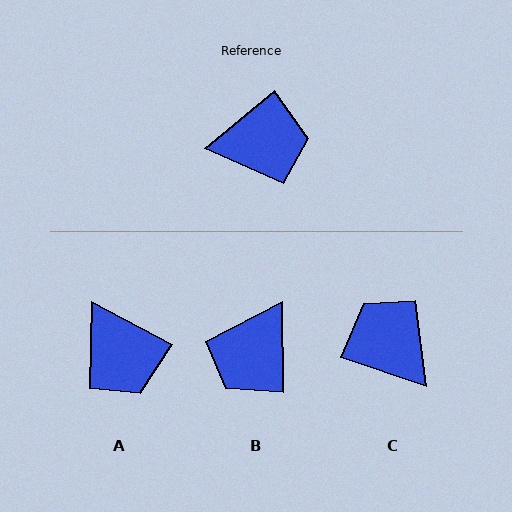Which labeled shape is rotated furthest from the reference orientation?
B, about 128 degrees away.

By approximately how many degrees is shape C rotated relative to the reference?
Approximately 122 degrees counter-clockwise.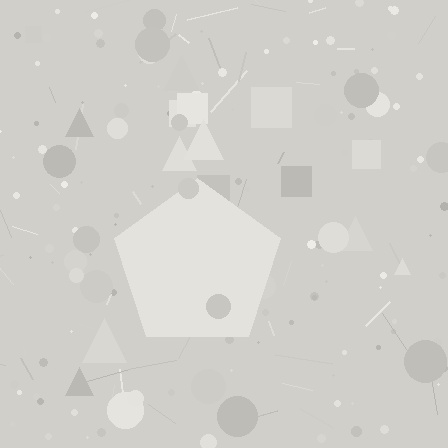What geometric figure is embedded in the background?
A pentagon is embedded in the background.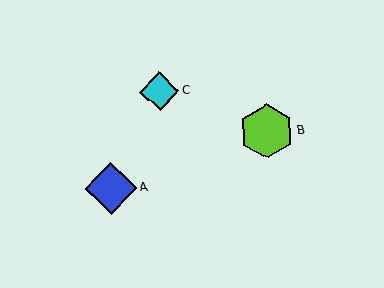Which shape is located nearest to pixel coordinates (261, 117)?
The lime hexagon (labeled B) at (267, 131) is nearest to that location.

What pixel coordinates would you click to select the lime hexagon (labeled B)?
Click at (267, 131) to select the lime hexagon B.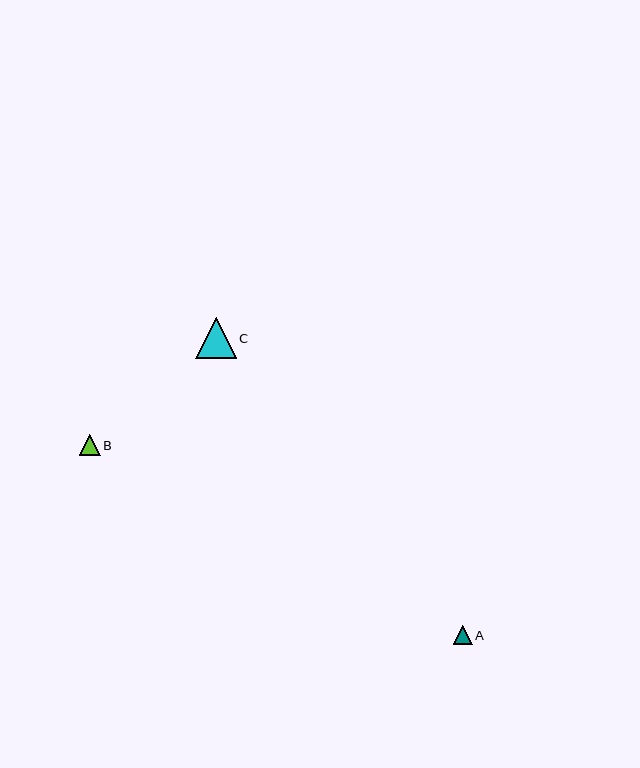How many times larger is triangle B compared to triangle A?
Triangle B is approximately 1.1 times the size of triangle A.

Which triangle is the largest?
Triangle C is the largest with a size of approximately 41 pixels.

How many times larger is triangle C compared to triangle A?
Triangle C is approximately 2.2 times the size of triangle A.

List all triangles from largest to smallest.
From largest to smallest: C, B, A.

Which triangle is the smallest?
Triangle A is the smallest with a size of approximately 19 pixels.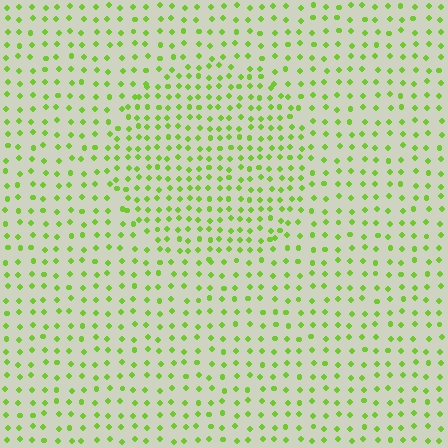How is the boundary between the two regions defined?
The boundary is defined by a change in element density (approximately 1.6x ratio). All elements are the same color, size, and shape.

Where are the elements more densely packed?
The elements are more densely packed inside the circle boundary.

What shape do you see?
I see a circle.